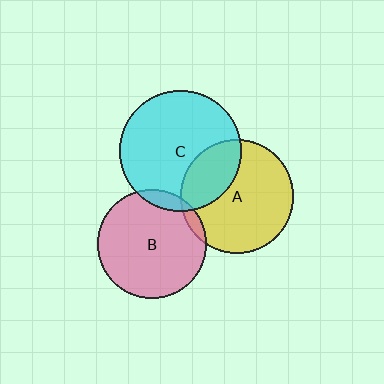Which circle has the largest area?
Circle C (cyan).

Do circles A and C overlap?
Yes.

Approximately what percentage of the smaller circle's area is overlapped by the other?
Approximately 30%.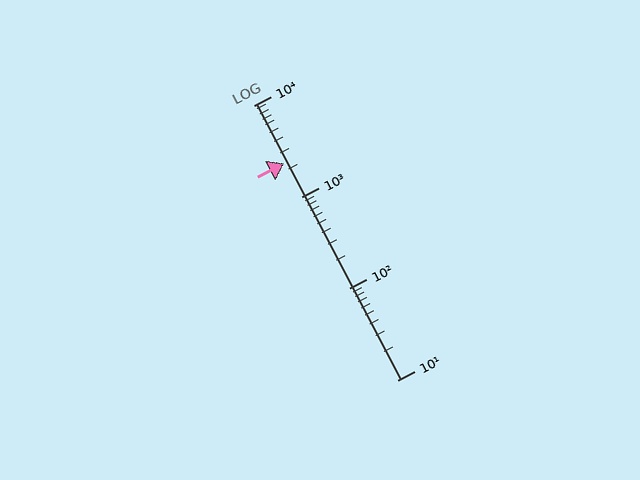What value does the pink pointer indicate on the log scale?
The pointer indicates approximately 2300.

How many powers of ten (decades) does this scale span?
The scale spans 3 decades, from 10 to 10000.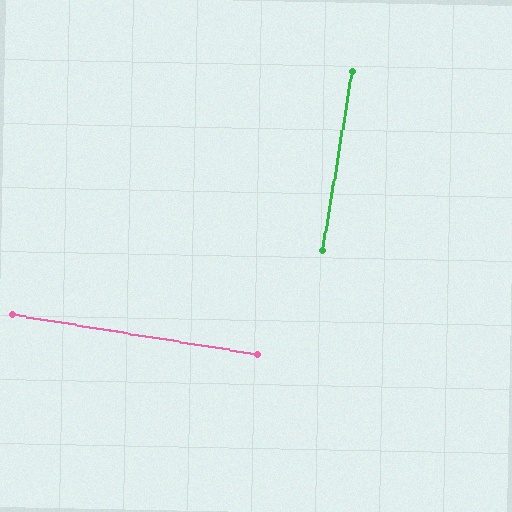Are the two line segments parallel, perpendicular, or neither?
Perpendicular — they meet at approximately 90°.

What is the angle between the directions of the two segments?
Approximately 90 degrees.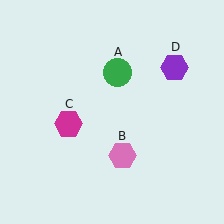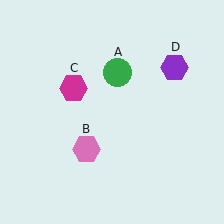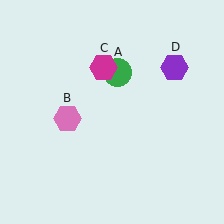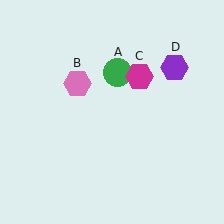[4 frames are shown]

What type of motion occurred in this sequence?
The pink hexagon (object B), magenta hexagon (object C) rotated clockwise around the center of the scene.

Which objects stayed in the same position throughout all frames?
Green circle (object A) and purple hexagon (object D) remained stationary.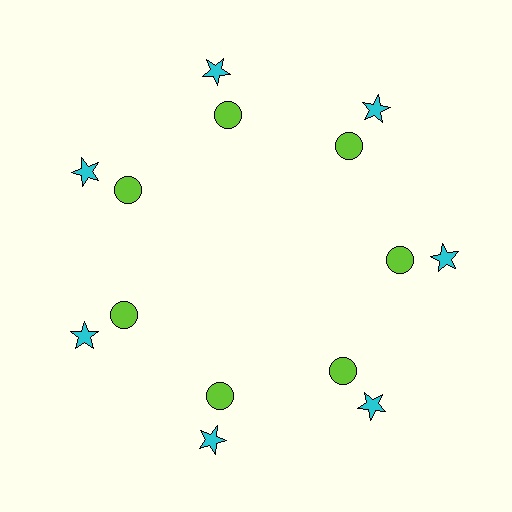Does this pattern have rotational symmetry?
Yes, this pattern has 7-fold rotational symmetry. It looks the same after rotating 51 degrees around the center.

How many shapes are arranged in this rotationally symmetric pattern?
There are 14 shapes, arranged in 7 groups of 2.